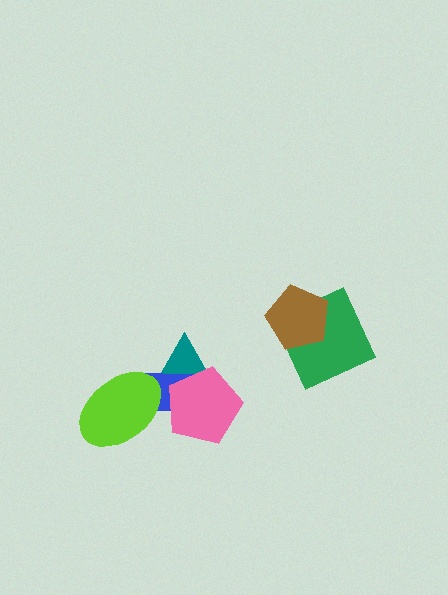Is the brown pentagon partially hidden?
No, no other shape covers it.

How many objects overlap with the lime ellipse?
2 objects overlap with the lime ellipse.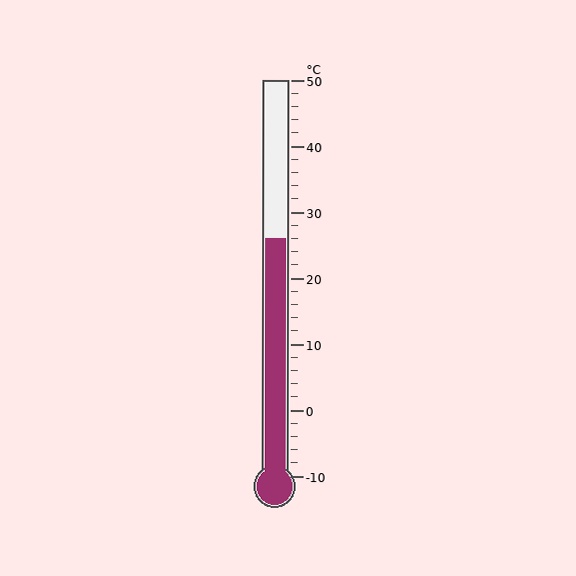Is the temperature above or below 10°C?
The temperature is above 10°C.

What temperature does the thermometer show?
The thermometer shows approximately 26°C.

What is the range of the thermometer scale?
The thermometer scale ranges from -10°C to 50°C.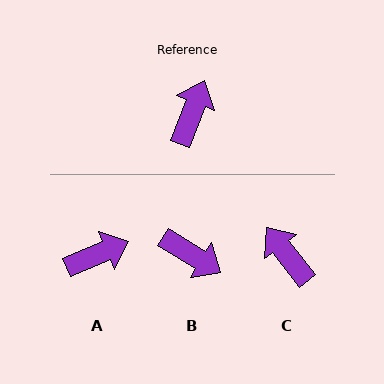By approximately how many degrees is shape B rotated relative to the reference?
Approximately 100 degrees clockwise.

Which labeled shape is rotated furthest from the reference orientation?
B, about 100 degrees away.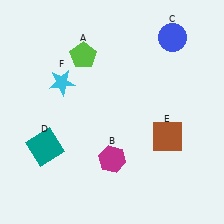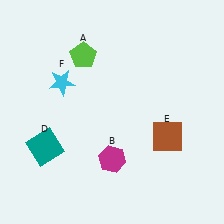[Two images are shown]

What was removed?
The blue circle (C) was removed in Image 2.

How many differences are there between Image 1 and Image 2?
There is 1 difference between the two images.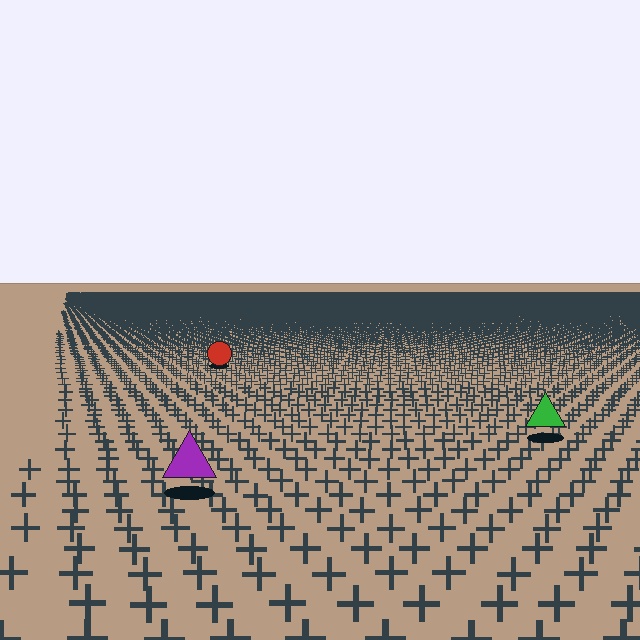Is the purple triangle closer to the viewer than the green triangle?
Yes. The purple triangle is closer — you can tell from the texture gradient: the ground texture is coarser near it.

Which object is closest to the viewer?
The purple triangle is closest. The texture marks near it are larger and more spread out.